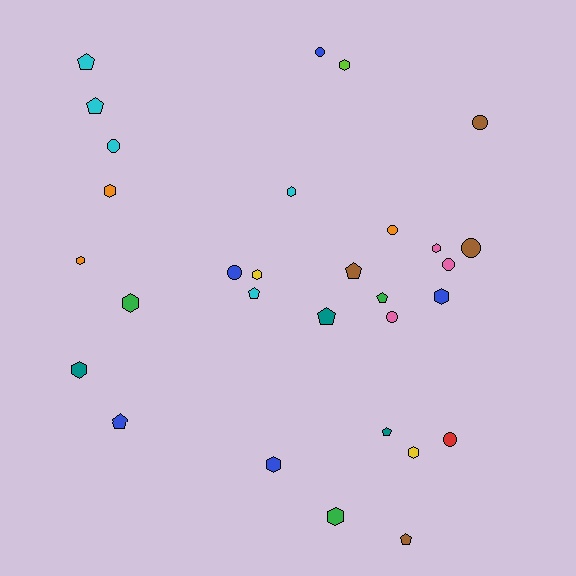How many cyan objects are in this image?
There are 5 cyan objects.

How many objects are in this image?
There are 30 objects.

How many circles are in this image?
There are 9 circles.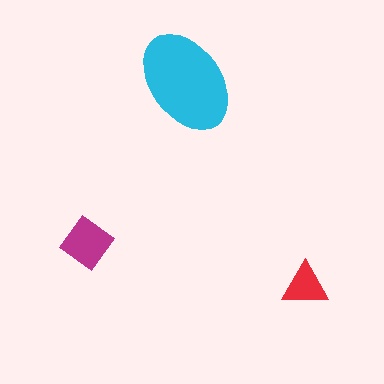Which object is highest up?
The cyan ellipse is topmost.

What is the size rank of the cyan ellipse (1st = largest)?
1st.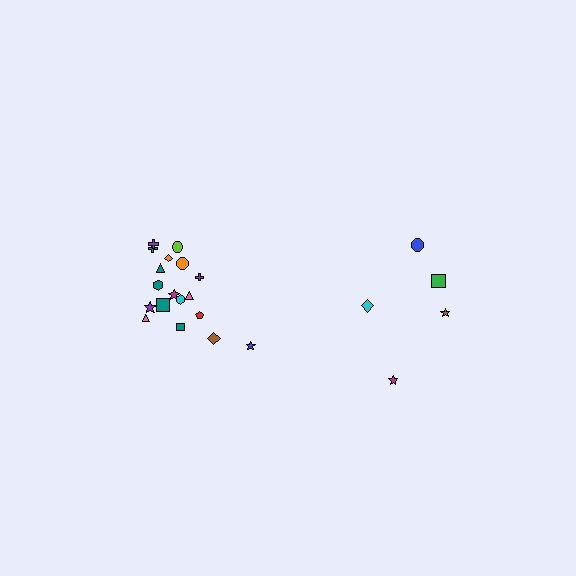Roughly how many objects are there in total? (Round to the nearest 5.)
Roughly 25 objects in total.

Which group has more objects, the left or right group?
The left group.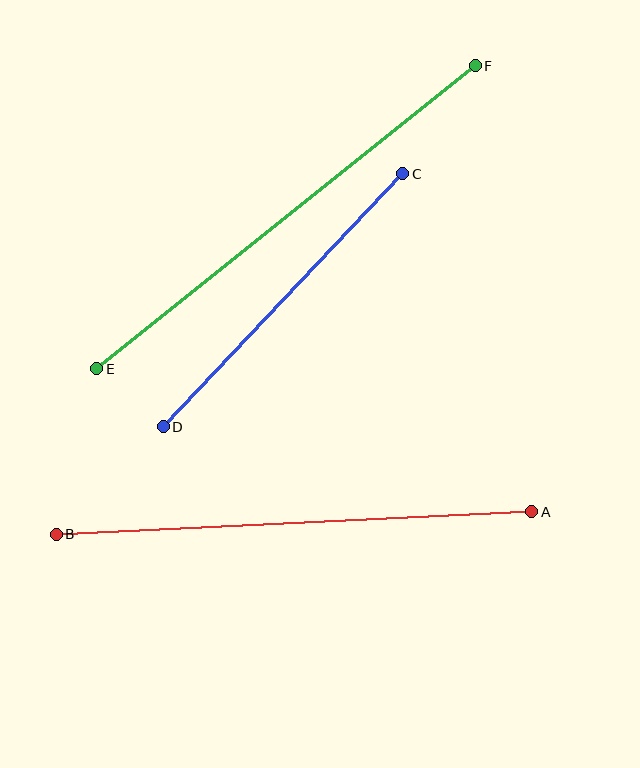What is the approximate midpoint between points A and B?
The midpoint is at approximately (294, 523) pixels.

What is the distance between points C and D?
The distance is approximately 348 pixels.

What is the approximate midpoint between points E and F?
The midpoint is at approximately (286, 217) pixels.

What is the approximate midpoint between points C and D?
The midpoint is at approximately (283, 300) pixels.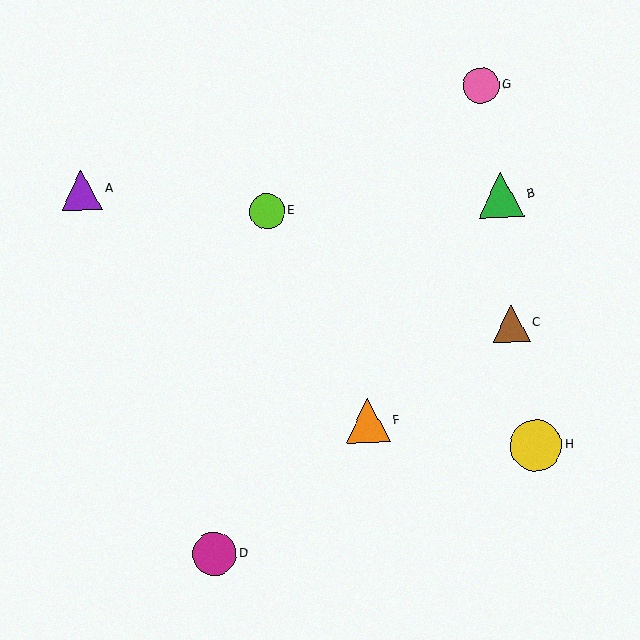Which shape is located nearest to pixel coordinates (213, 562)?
The magenta circle (labeled D) at (215, 554) is nearest to that location.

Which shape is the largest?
The yellow circle (labeled H) is the largest.